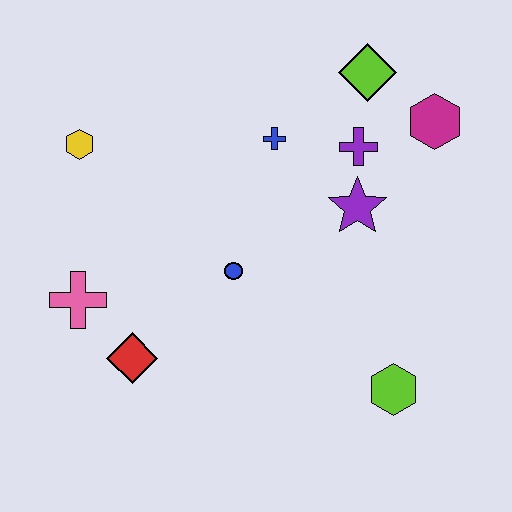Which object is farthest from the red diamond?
The magenta hexagon is farthest from the red diamond.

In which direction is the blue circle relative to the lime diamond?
The blue circle is below the lime diamond.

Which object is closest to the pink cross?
The red diamond is closest to the pink cross.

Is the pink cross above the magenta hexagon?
No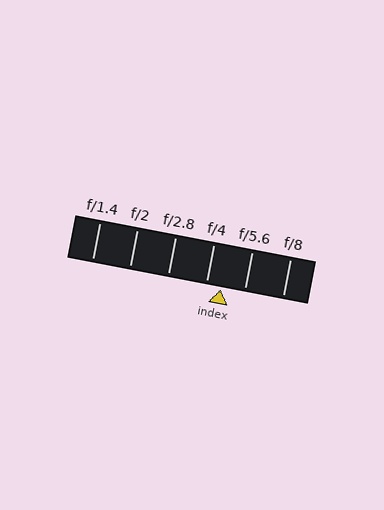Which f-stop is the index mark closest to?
The index mark is closest to f/4.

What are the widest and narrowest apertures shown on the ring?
The widest aperture shown is f/1.4 and the narrowest is f/8.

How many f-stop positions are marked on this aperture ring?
There are 6 f-stop positions marked.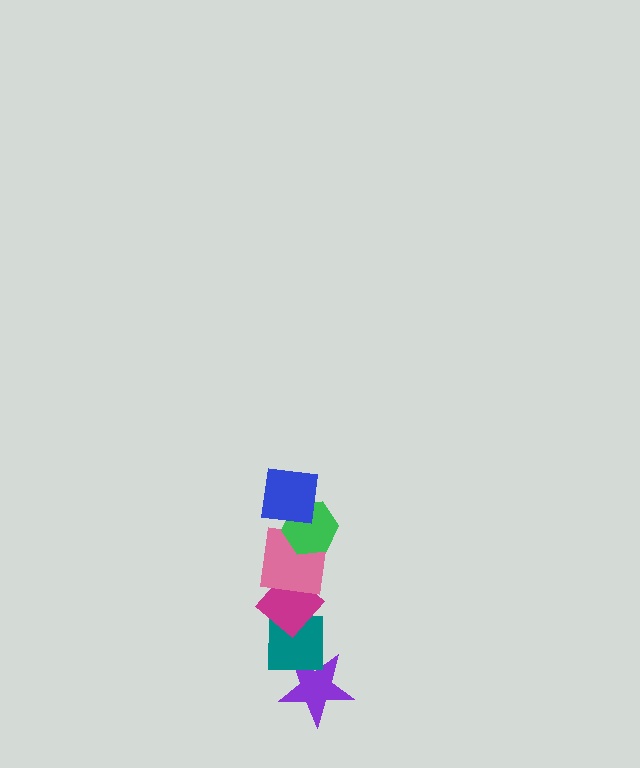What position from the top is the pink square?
The pink square is 3rd from the top.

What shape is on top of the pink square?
The green hexagon is on top of the pink square.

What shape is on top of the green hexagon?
The blue square is on top of the green hexagon.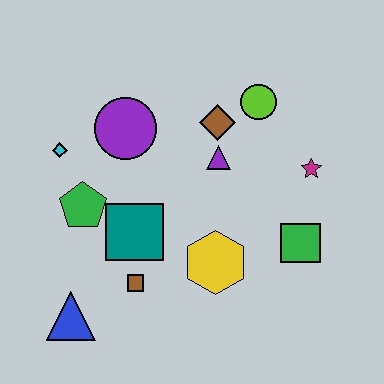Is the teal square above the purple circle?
No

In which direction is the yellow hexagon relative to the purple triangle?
The yellow hexagon is below the purple triangle.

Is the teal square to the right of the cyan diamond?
Yes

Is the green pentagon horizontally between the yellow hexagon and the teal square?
No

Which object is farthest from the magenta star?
The blue triangle is farthest from the magenta star.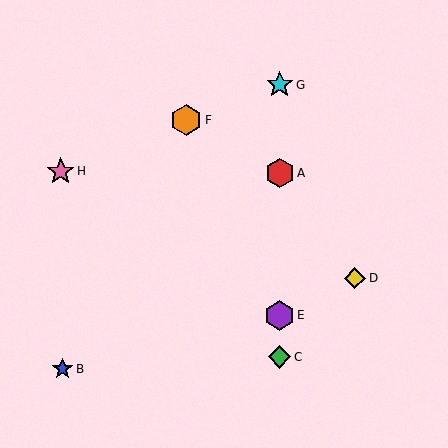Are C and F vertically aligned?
No, C is at x≈280 and F is at x≈186.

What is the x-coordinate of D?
Object D is at x≈355.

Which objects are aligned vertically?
Objects A, C, E, G are aligned vertically.